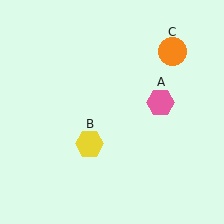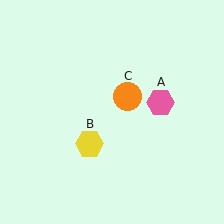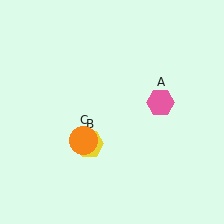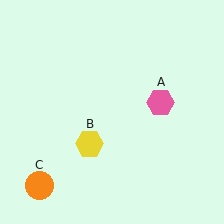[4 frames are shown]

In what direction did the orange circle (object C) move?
The orange circle (object C) moved down and to the left.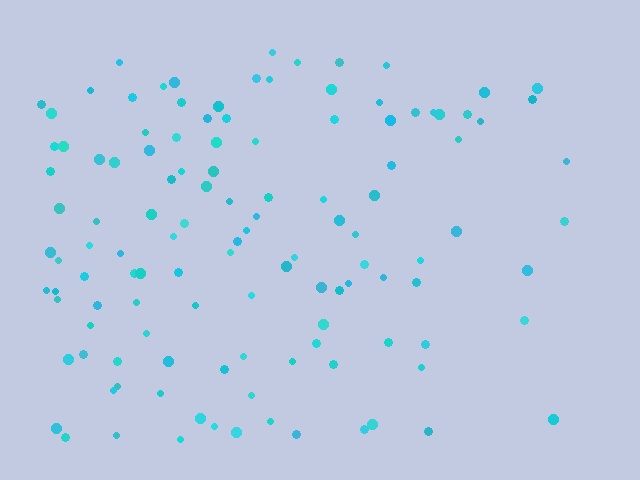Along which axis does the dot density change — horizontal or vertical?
Horizontal.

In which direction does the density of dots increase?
From right to left, with the left side densest.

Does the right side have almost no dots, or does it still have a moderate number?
Still a moderate number, just noticeably fewer than the left.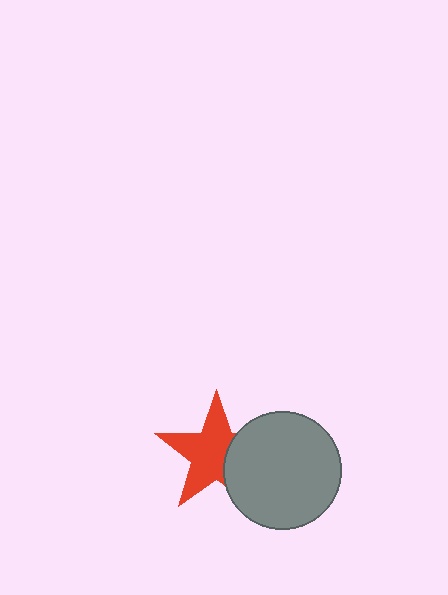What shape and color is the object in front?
The object in front is a gray circle.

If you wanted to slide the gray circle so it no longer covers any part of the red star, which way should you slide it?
Slide it right — that is the most direct way to separate the two shapes.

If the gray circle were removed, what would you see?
You would see the complete red star.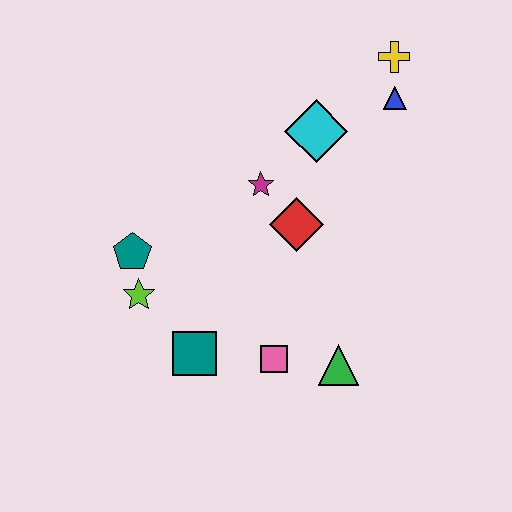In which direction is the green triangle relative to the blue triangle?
The green triangle is below the blue triangle.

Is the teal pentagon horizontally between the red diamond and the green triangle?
No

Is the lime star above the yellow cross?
No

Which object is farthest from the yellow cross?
The teal square is farthest from the yellow cross.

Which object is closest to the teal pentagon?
The lime star is closest to the teal pentagon.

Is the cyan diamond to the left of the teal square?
No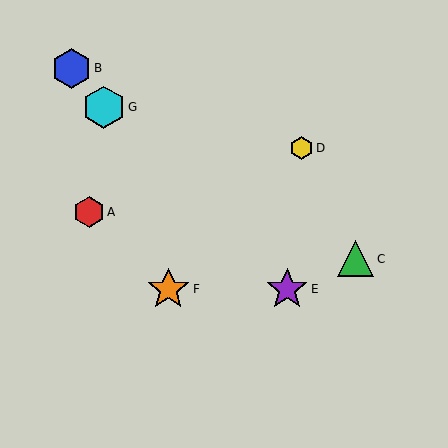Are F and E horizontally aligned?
Yes, both are at y≈289.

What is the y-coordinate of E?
Object E is at y≈289.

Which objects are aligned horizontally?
Objects E, F are aligned horizontally.